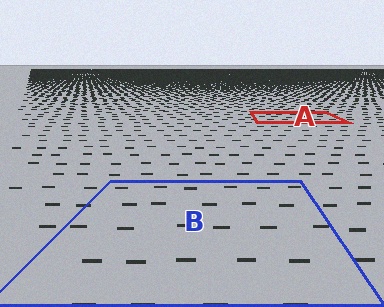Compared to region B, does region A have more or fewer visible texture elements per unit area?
Region A has more texture elements per unit area — they are packed more densely because it is farther away.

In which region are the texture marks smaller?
The texture marks are smaller in region A, because it is farther away.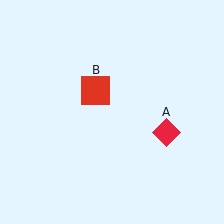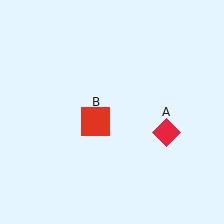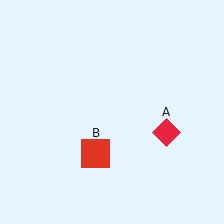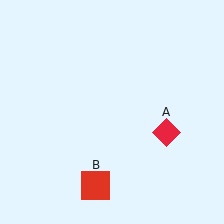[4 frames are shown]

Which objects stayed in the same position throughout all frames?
Red diamond (object A) remained stationary.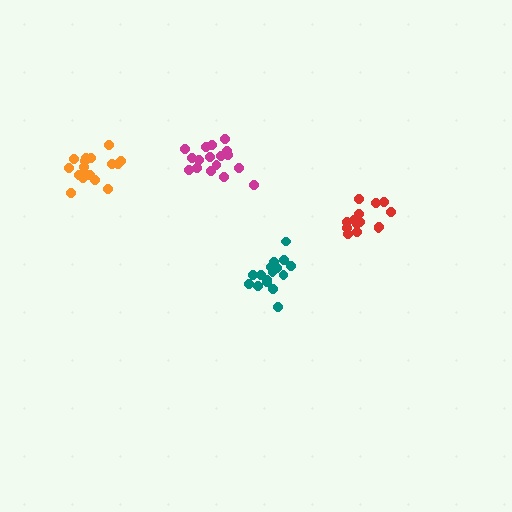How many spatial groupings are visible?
There are 4 spatial groupings.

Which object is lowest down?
The teal cluster is bottommost.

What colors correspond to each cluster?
The clusters are colored: orange, red, teal, magenta.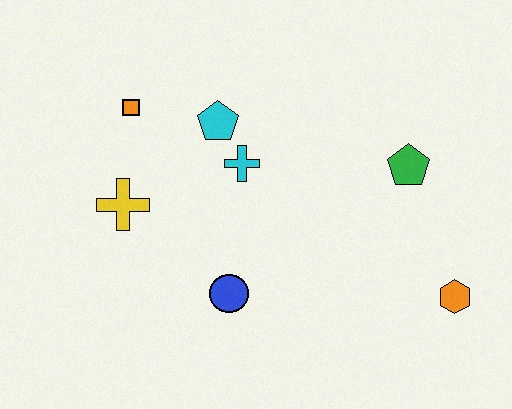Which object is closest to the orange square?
The cyan pentagon is closest to the orange square.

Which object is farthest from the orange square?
The orange hexagon is farthest from the orange square.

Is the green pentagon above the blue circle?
Yes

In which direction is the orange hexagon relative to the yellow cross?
The orange hexagon is to the right of the yellow cross.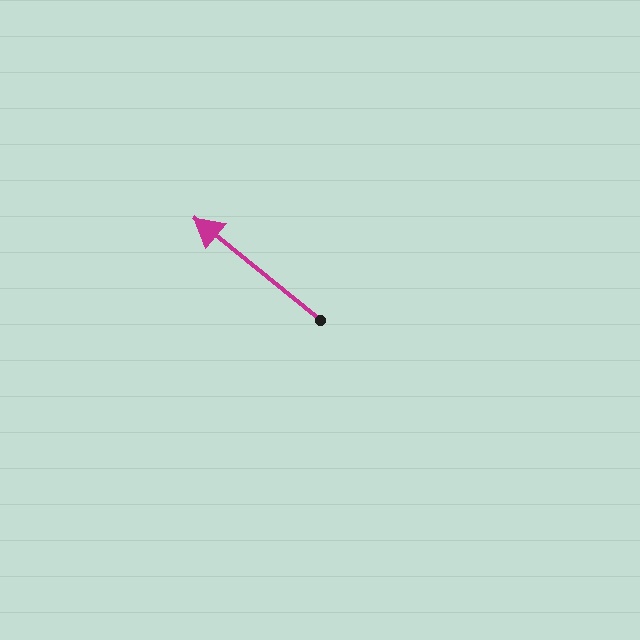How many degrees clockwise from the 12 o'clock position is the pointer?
Approximately 309 degrees.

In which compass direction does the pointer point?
Northwest.